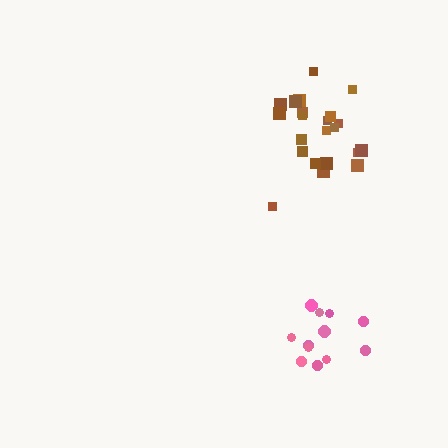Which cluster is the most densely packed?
Brown.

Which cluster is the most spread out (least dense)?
Pink.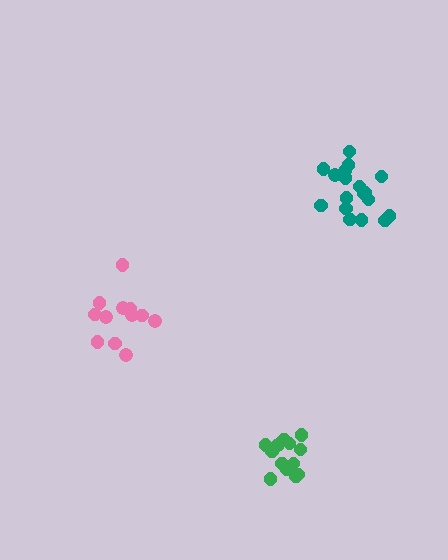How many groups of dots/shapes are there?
There are 3 groups.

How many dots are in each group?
Group 1: 13 dots, Group 2: 12 dots, Group 3: 18 dots (43 total).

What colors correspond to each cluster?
The clusters are colored: green, pink, teal.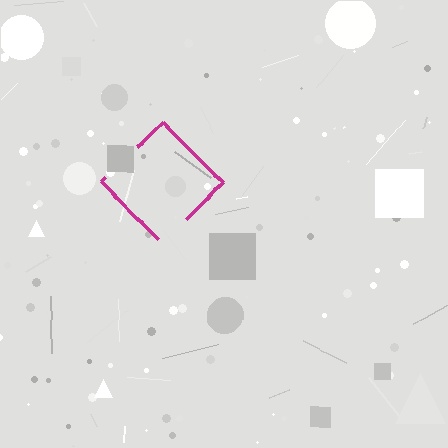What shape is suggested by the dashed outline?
The dashed outline suggests a diamond.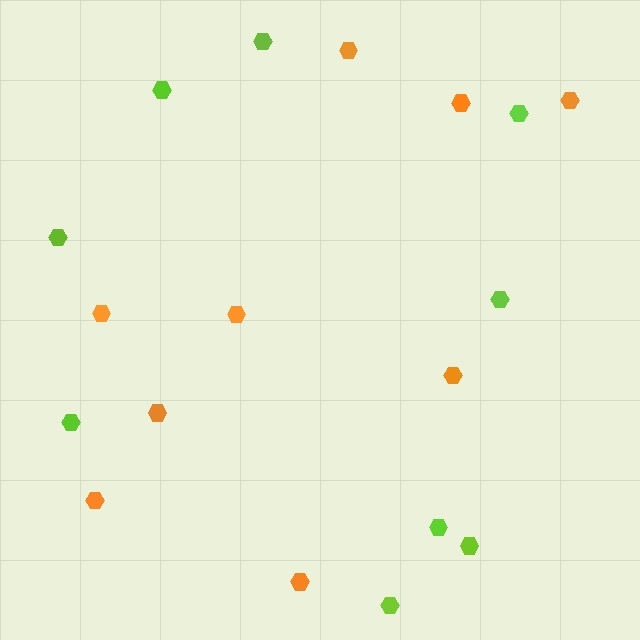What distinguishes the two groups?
There are 2 groups: one group of lime hexagons (9) and one group of orange hexagons (9).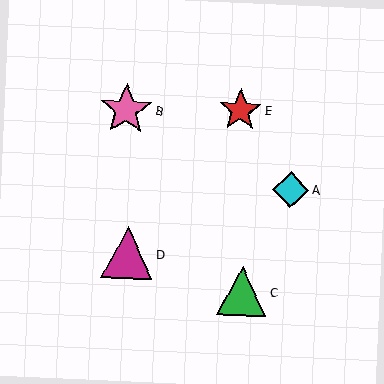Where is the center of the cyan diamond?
The center of the cyan diamond is at (291, 190).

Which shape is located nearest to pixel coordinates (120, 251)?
The magenta triangle (labeled D) at (127, 253) is nearest to that location.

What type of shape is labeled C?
Shape C is a green triangle.